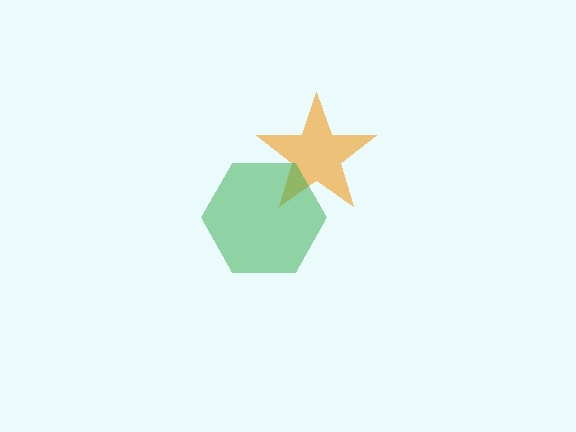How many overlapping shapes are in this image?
There are 2 overlapping shapes in the image.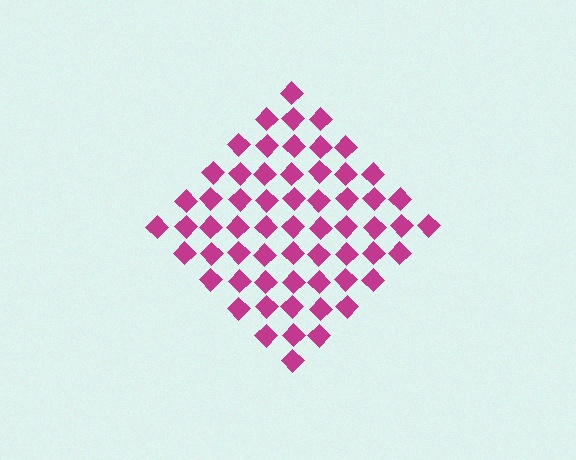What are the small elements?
The small elements are diamonds.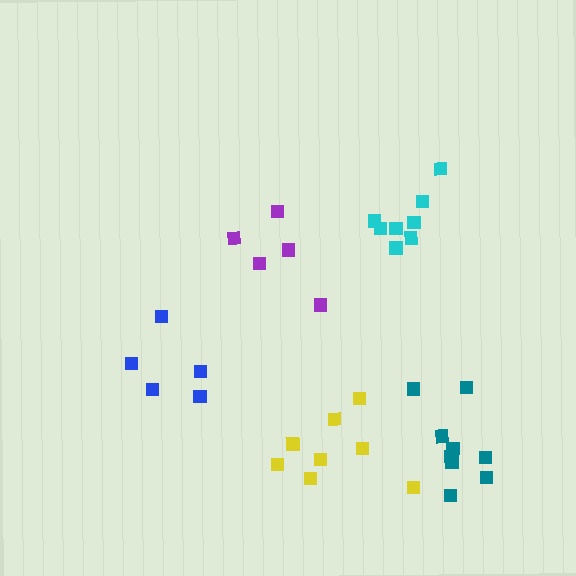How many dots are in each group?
Group 1: 8 dots, Group 2: 5 dots, Group 3: 9 dots, Group 4: 8 dots, Group 5: 5 dots (35 total).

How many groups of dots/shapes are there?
There are 5 groups.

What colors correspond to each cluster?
The clusters are colored: cyan, purple, teal, yellow, blue.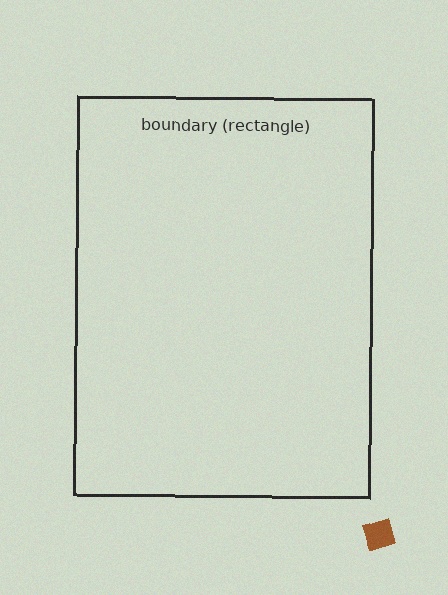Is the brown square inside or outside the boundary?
Outside.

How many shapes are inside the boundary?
0 inside, 1 outside.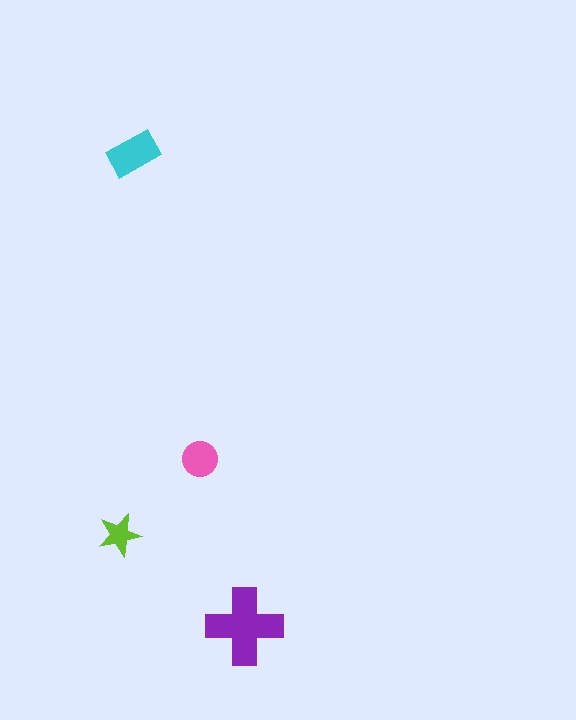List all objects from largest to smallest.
The purple cross, the cyan rectangle, the pink circle, the lime star.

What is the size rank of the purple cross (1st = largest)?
1st.